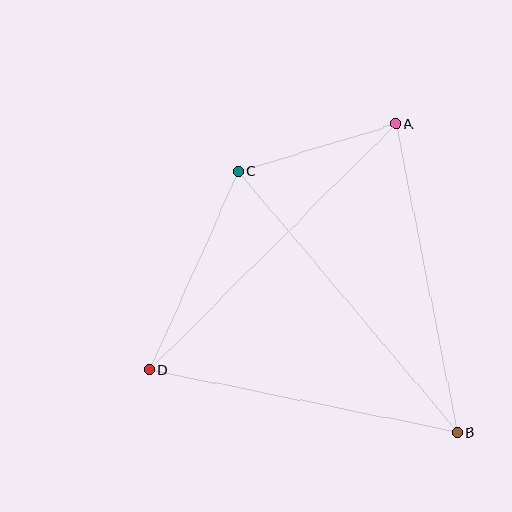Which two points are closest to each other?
Points A and C are closest to each other.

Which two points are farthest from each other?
Points A and D are farthest from each other.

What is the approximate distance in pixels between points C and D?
The distance between C and D is approximately 218 pixels.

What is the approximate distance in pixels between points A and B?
The distance between A and B is approximately 314 pixels.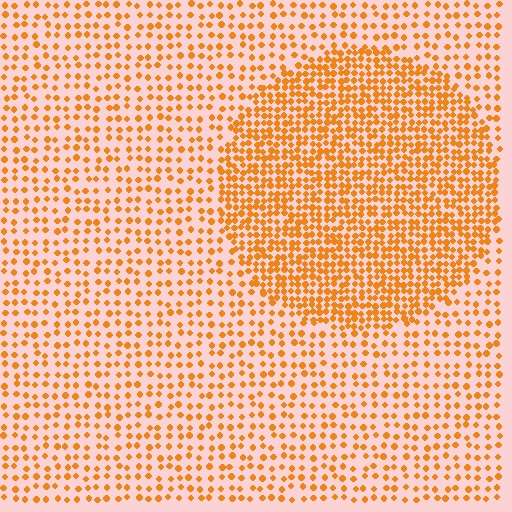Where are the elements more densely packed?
The elements are more densely packed inside the circle boundary.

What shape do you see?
I see a circle.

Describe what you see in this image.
The image contains small orange elements arranged at two different densities. A circle-shaped region is visible where the elements are more densely packed than the surrounding area.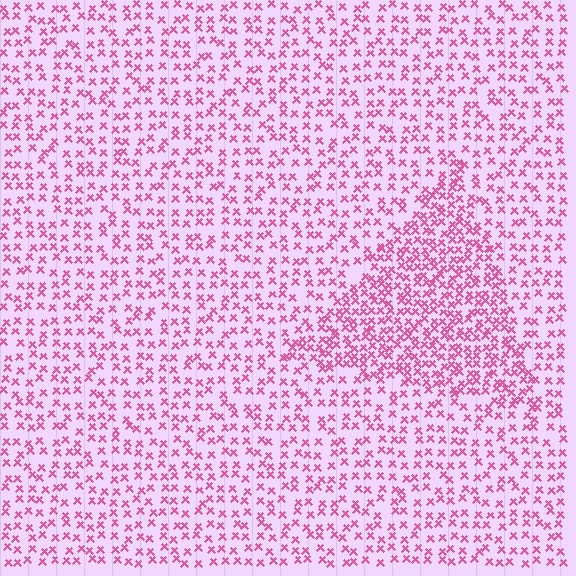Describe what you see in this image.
The image contains small pink elements arranged at two different densities. A triangle-shaped region is visible where the elements are more densely packed than the surrounding area.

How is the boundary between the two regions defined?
The boundary is defined by a change in element density (approximately 1.9x ratio). All elements are the same color, size, and shape.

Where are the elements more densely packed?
The elements are more densely packed inside the triangle boundary.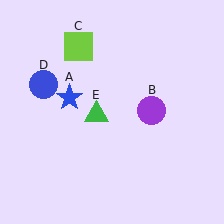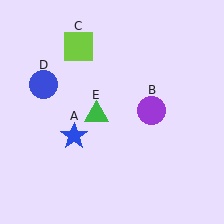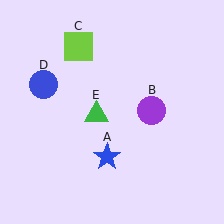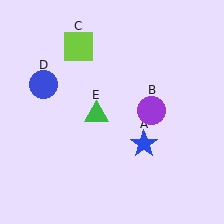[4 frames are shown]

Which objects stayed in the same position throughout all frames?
Purple circle (object B) and lime square (object C) and blue circle (object D) and green triangle (object E) remained stationary.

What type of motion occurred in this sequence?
The blue star (object A) rotated counterclockwise around the center of the scene.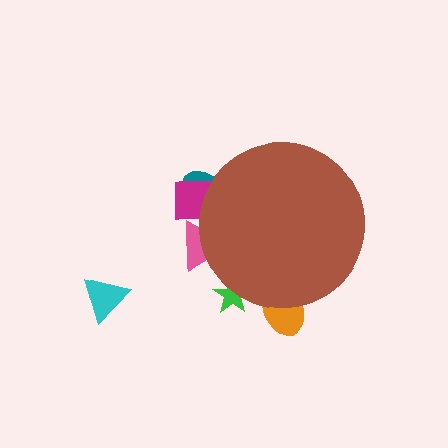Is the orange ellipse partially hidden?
Yes, the orange ellipse is partially hidden behind the brown circle.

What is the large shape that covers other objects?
A brown circle.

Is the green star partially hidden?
Yes, the green star is partially hidden behind the brown circle.